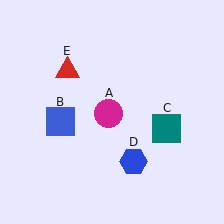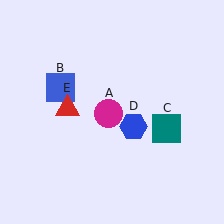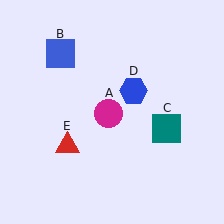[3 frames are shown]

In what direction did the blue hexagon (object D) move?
The blue hexagon (object D) moved up.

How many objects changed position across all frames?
3 objects changed position: blue square (object B), blue hexagon (object D), red triangle (object E).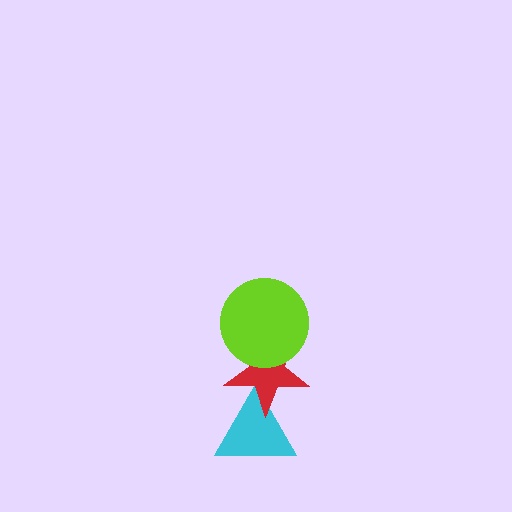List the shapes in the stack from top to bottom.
From top to bottom: the lime circle, the red star, the cyan triangle.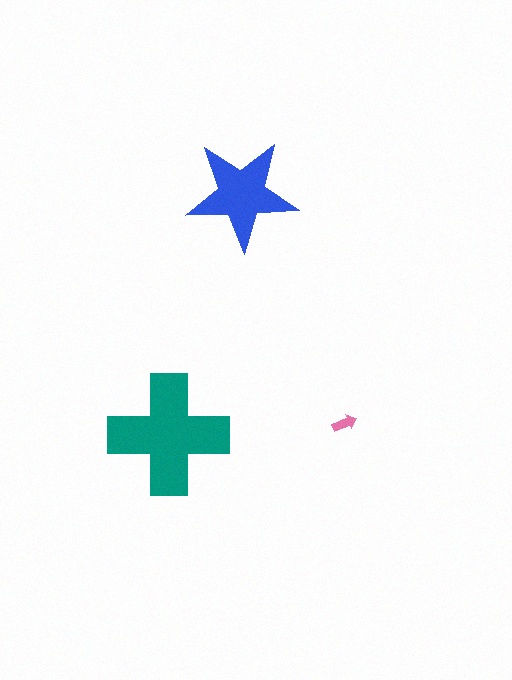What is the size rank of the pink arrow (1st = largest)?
3rd.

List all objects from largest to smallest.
The teal cross, the blue star, the pink arrow.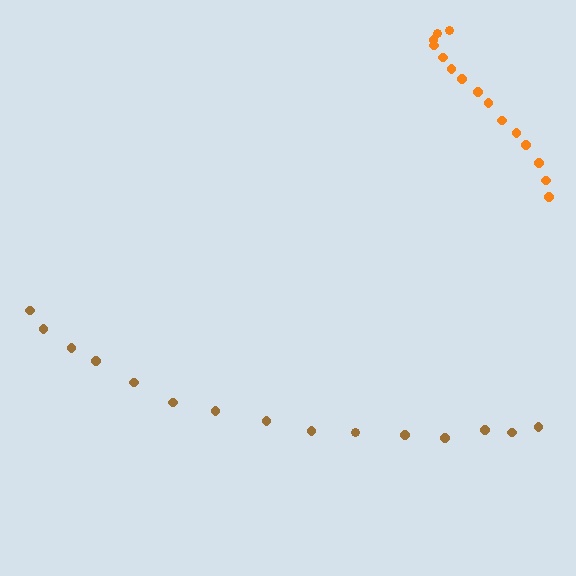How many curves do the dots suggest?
There are 2 distinct paths.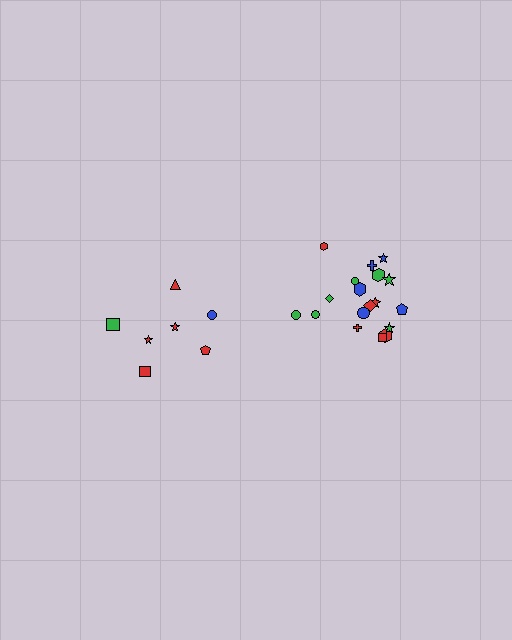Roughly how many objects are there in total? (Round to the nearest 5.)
Roughly 25 objects in total.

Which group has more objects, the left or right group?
The right group.